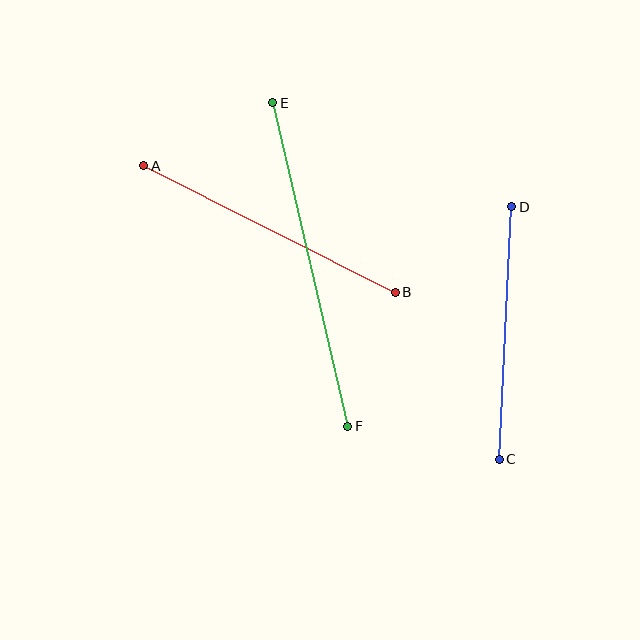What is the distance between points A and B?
The distance is approximately 281 pixels.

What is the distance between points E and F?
The distance is approximately 332 pixels.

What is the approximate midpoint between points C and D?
The midpoint is at approximately (506, 333) pixels.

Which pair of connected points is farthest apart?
Points E and F are farthest apart.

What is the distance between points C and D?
The distance is approximately 253 pixels.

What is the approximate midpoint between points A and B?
The midpoint is at approximately (270, 229) pixels.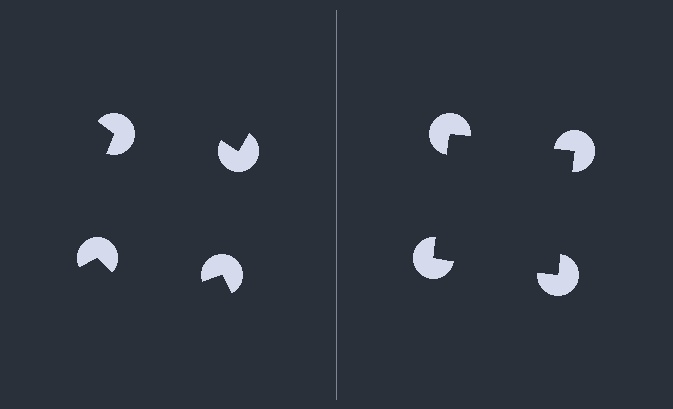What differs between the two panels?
The pac-man discs are positioned identically on both sides; only the wedge orientations differ. On the right they align to a square; on the left they are misaligned.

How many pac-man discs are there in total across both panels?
8 — 4 on each side.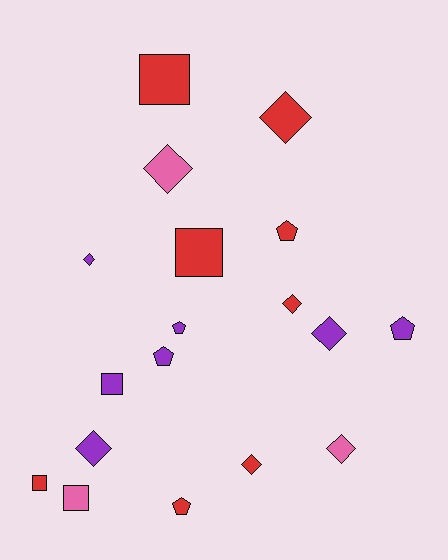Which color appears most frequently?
Red, with 8 objects.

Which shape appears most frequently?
Diamond, with 8 objects.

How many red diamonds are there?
There are 3 red diamonds.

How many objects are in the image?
There are 18 objects.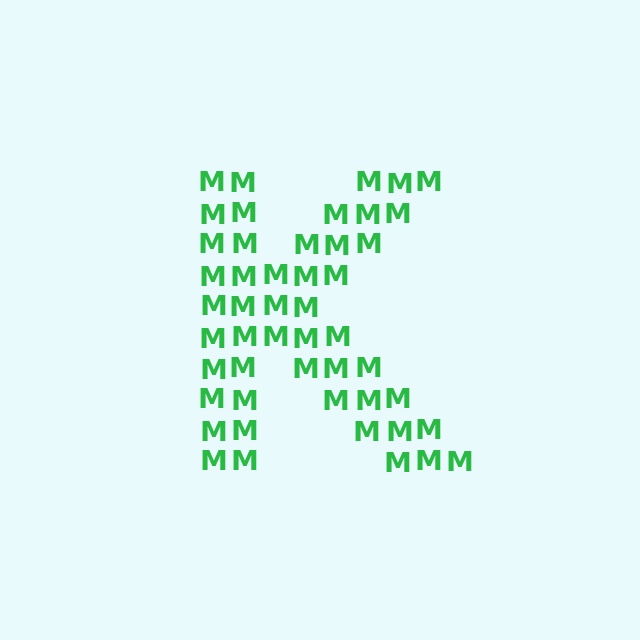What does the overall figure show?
The overall figure shows the letter K.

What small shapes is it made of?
It is made of small letter M's.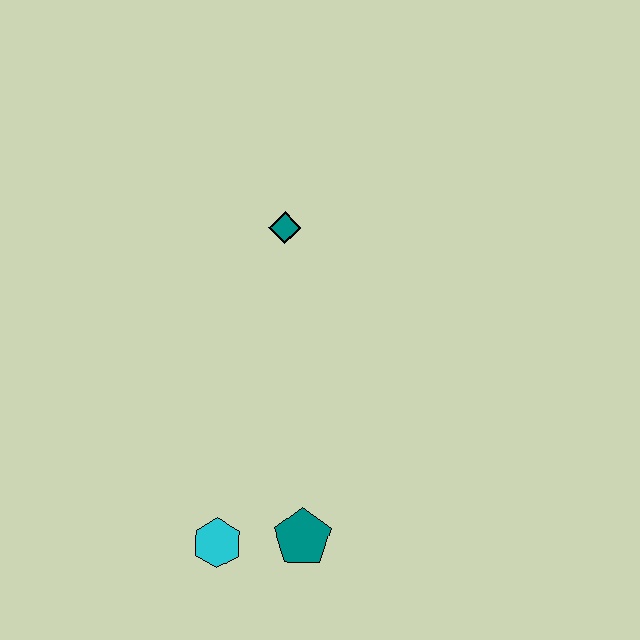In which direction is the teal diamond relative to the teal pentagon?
The teal diamond is above the teal pentagon.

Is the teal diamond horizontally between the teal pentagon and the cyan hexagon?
Yes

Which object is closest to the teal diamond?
The teal pentagon is closest to the teal diamond.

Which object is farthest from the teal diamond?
The cyan hexagon is farthest from the teal diamond.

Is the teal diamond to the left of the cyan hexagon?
No